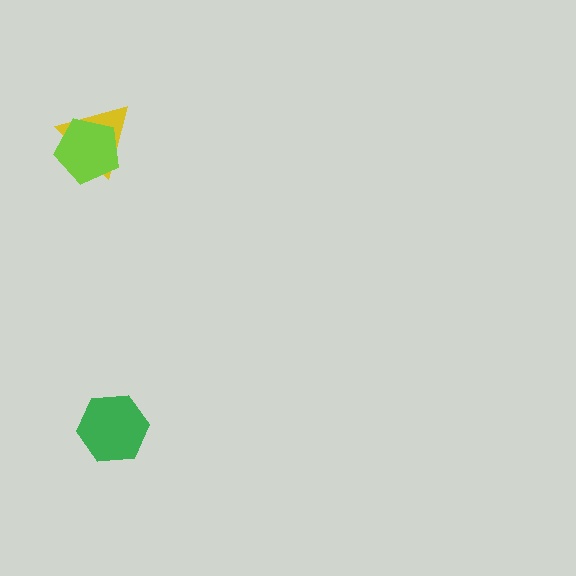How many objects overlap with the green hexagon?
0 objects overlap with the green hexagon.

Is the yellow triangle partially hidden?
Yes, it is partially covered by another shape.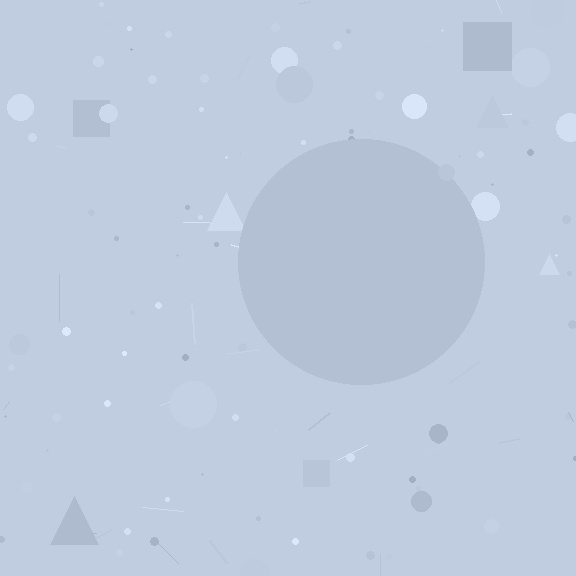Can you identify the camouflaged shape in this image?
The camouflaged shape is a circle.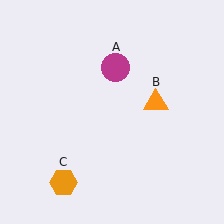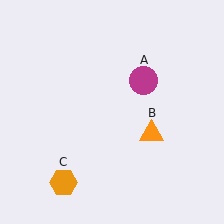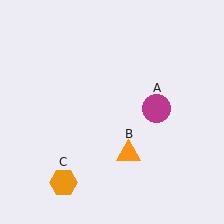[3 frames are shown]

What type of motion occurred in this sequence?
The magenta circle (object A), orange triangle (object B) rotated clockwise around the center of the scene.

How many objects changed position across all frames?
2 objects changed position: magenta circle (object A), orange triangle (object B).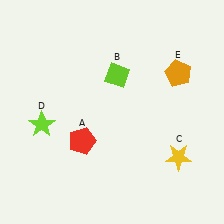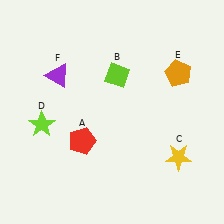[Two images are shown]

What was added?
A purple triangle (F) was added in Image 2.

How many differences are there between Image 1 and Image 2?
There is 1 difference between the two images.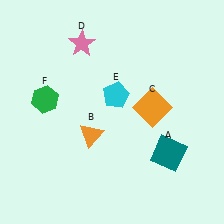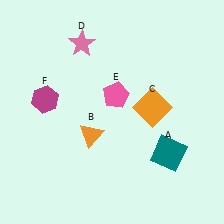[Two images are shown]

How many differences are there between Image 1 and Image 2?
There are 2 differences between the two images.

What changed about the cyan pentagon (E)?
In Image 1, E is cyan. In Image 2, it changed to pink.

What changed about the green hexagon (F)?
In Image 1, F is green. In Image 2, it changed to magenta.